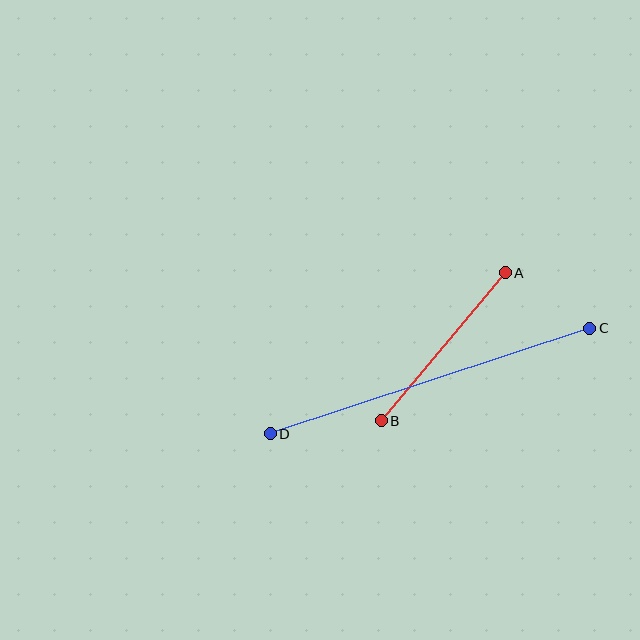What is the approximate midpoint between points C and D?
The midpoint is at approximately (430, 381) pixels.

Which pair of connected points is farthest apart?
Points C and D are farthest apart.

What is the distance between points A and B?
The distance is approximately 193 pixels.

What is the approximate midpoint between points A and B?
The midpoint is at approximately (443, 347) pixels.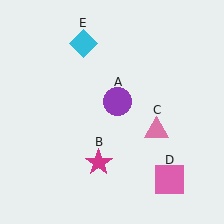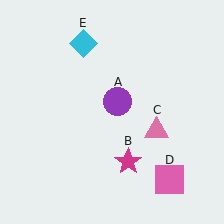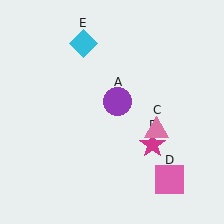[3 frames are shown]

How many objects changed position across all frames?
1 object changed position: magenta star (object B).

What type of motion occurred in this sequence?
The magenta star (object B) rotated counterclockwise around the center of the scene.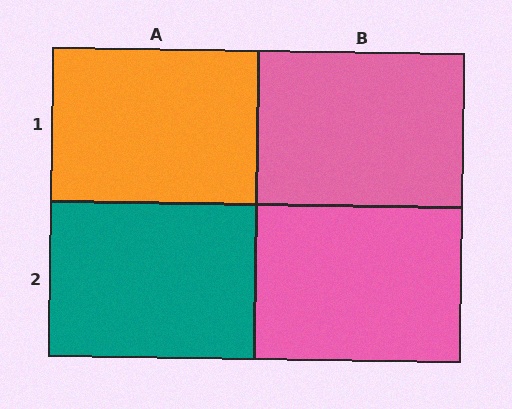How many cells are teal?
1 cell is teal.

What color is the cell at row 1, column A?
Orange.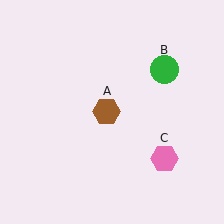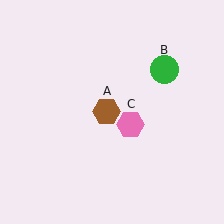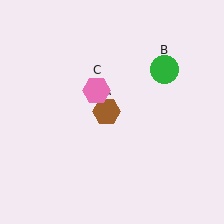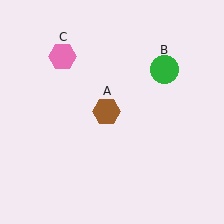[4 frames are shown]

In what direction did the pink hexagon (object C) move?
The pink hexagon (object C) moved up and to the left.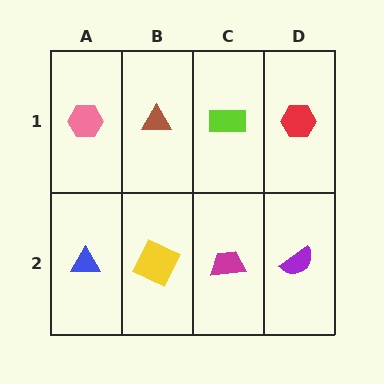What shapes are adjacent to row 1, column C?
A magenta trapezoid (row 2, column C), a brown triangle (row 1, column B), a red hexagon (row 1, column D).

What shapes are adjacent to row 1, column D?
A purple semicircle (row 2, column D), a lime rectangle (row 1, column C).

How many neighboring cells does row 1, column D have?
2.